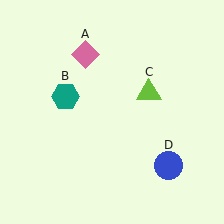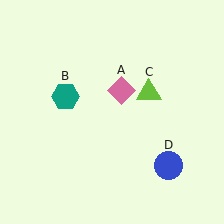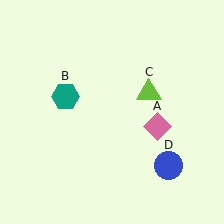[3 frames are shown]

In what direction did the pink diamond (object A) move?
The pink diamond (object A) moved down and to the right.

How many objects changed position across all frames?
1 object changed position: pink diamond (object A).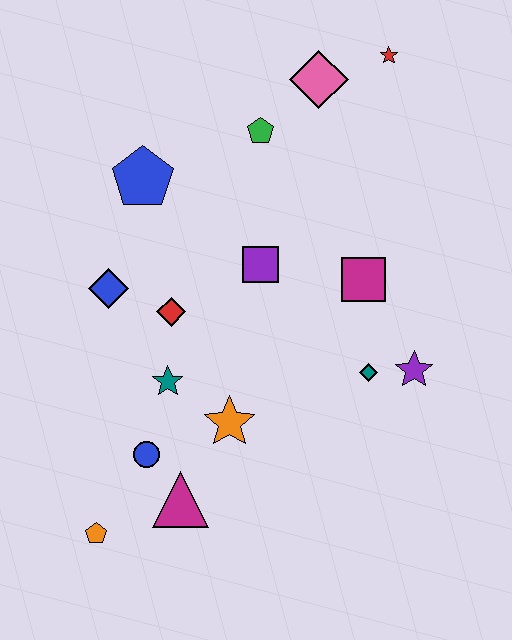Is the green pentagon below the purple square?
No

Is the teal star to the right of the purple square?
No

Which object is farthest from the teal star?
The red star is farthest from the teal star.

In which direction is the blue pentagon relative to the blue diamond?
The blue pentagon is above the blue diamond.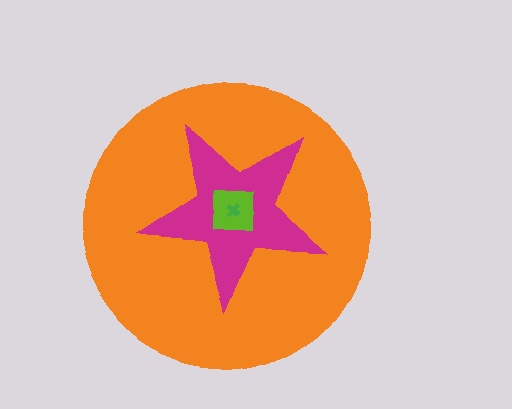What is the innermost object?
The green cross.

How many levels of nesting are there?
4.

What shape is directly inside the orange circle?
The magenta star.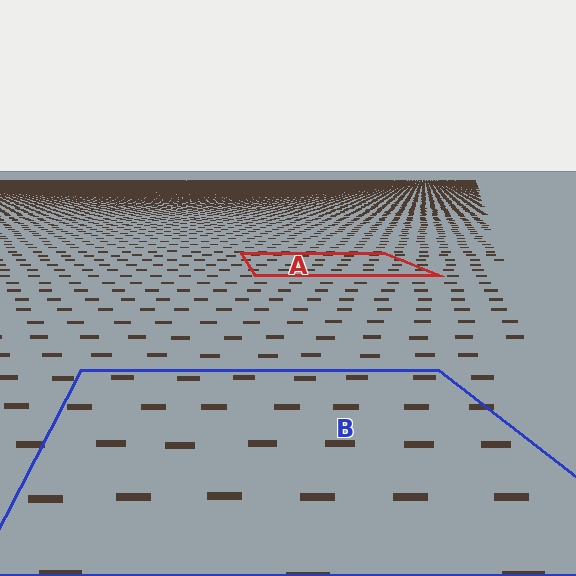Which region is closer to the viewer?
Region B is closer. The texture elements there are larger and more spread out.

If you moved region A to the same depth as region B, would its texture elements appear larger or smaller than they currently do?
They would appear larger. At a closer depth, the same texture elements are projected at a bigger on-screen size.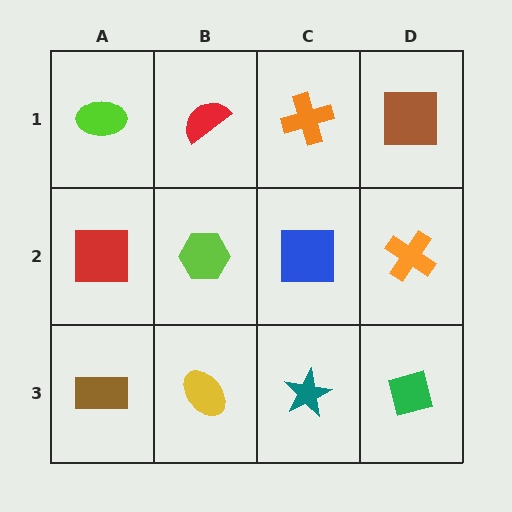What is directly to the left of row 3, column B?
A brown rectangle.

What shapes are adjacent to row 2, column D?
A brown square (row 1, column D), a green diamond (row 3, column D), a blue square (row 2, column C).